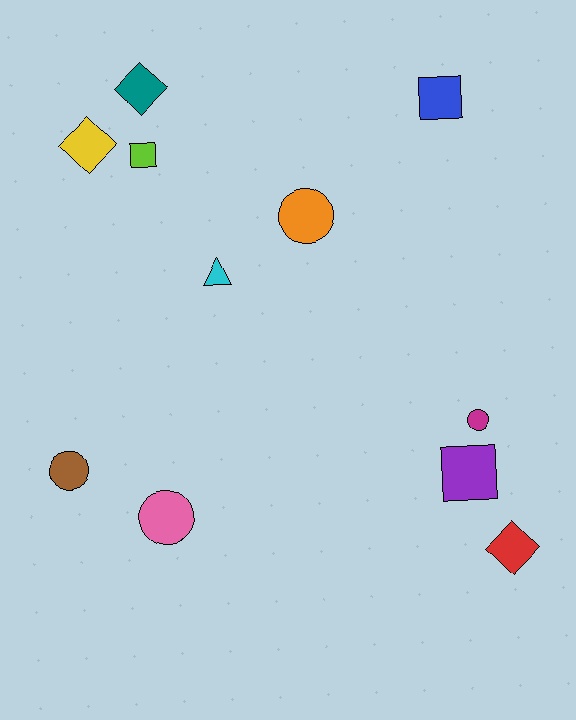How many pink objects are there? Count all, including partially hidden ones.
There is 1 pink object.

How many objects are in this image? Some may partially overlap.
There are 11 objects.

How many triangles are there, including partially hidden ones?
There is 1 triangle.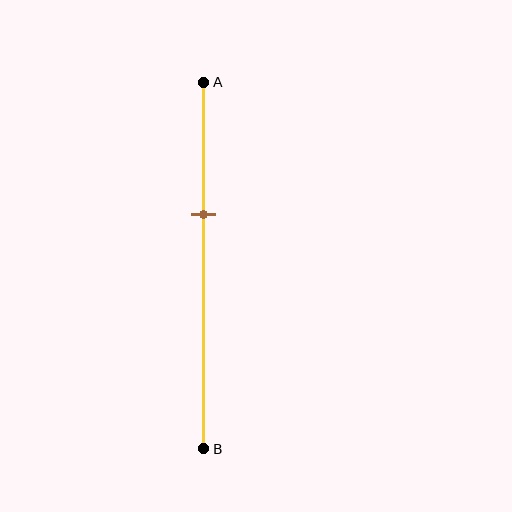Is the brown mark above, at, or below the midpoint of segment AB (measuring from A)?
The brown mark is above the midpoint of segment AB.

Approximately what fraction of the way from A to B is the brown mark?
The brown mark is approximately 35% of the way from A to B.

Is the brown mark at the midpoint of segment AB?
No, the mark is at about 35% from A, not at the 50% midpoint.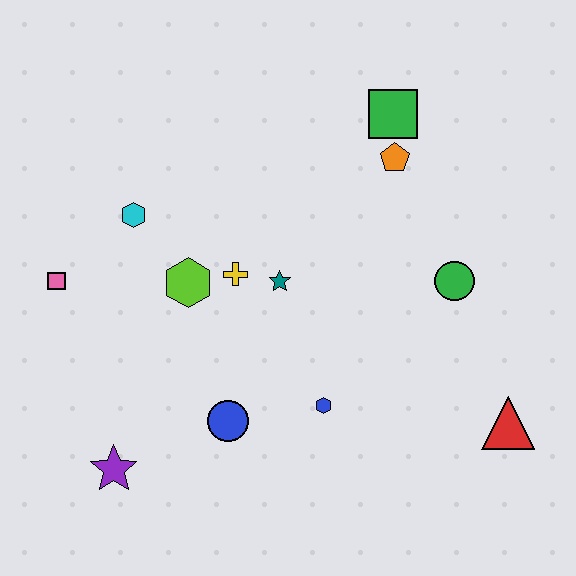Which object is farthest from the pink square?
The red triangle is farthest from the pink square.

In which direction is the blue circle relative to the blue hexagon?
The blue circle is to the left of the blue hexagon.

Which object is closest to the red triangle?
The green circle is closest to the red triangle.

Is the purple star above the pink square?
No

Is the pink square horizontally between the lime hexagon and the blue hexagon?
No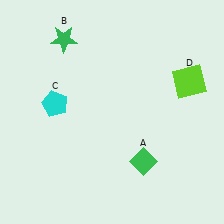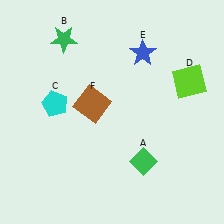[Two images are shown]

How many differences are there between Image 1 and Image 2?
There are 2 differences between the two images.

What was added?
A blue star (E), a brown square (F) were added in Image 2.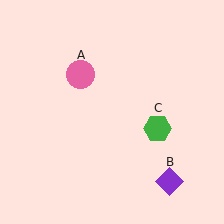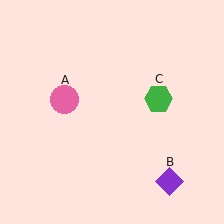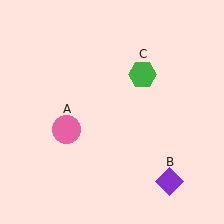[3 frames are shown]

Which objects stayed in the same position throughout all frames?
Purple diamond (object B) remained stationary.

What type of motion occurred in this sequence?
The pink circle (object A), green hexagon (object C) rotated counterclockwise around the center of the scene.